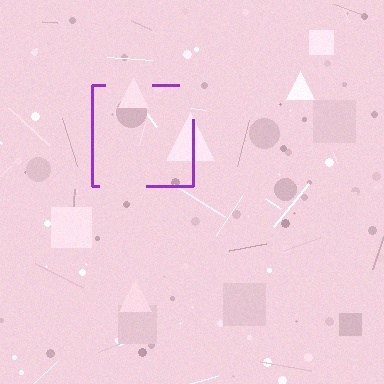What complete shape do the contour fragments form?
The contour fragments form a square.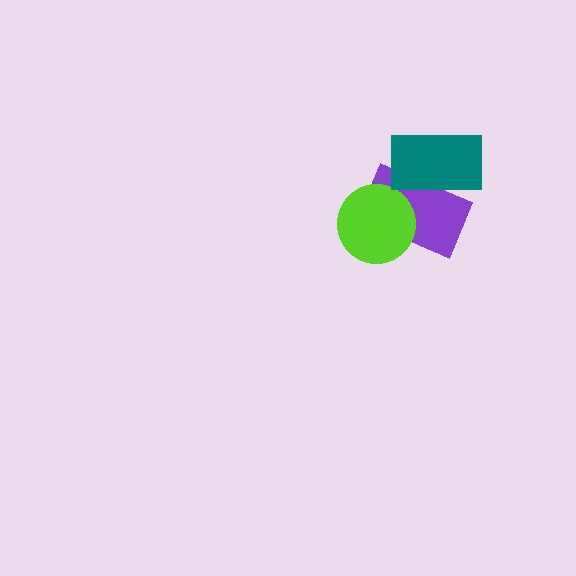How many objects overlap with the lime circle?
1 object overlaps with the lime circle.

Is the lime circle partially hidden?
No, no other shape covers it.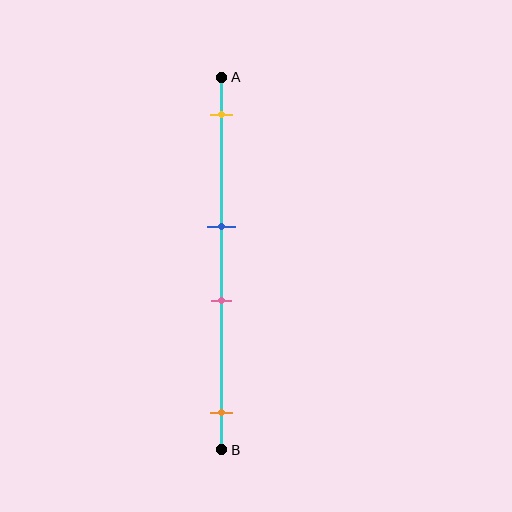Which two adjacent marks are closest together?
The blue and pink marks are the closest adjacent pair.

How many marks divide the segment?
There are 4 marks dividing the segment.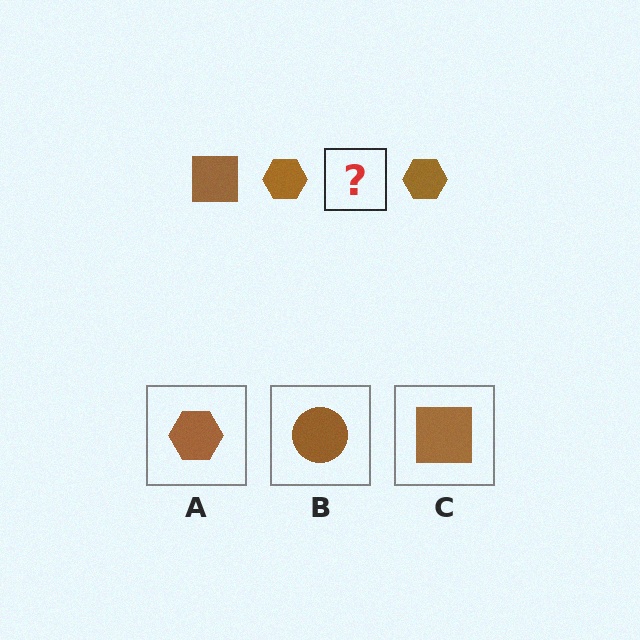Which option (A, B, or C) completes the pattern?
C.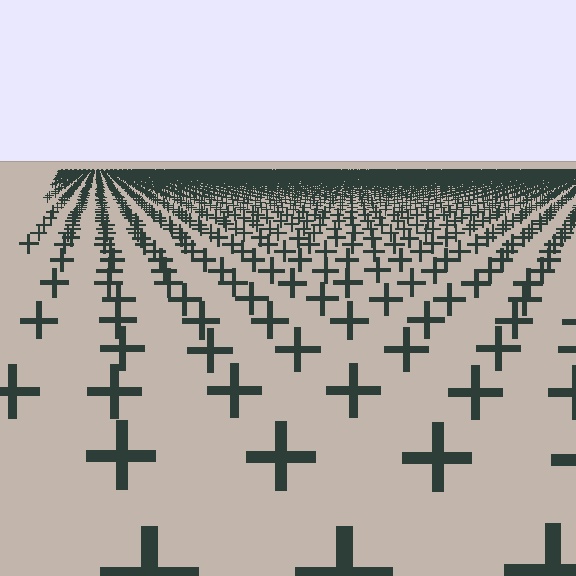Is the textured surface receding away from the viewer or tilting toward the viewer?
The surface is receding away from the viewer. Texture elements get smaller and denser toward the top.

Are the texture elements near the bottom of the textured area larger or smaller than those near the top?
Larger. Near the bottom, elements are closer to the viewer and appear at a bigger on-screen size.